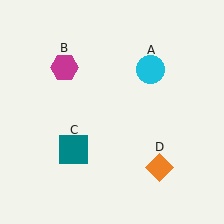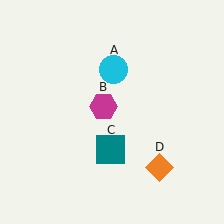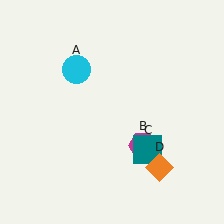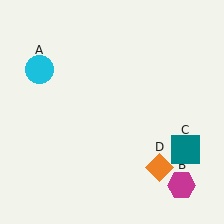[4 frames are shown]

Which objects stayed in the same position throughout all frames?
Orange diamond (object D) remained stationary.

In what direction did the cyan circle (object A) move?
The cyan circle (object A) moved left.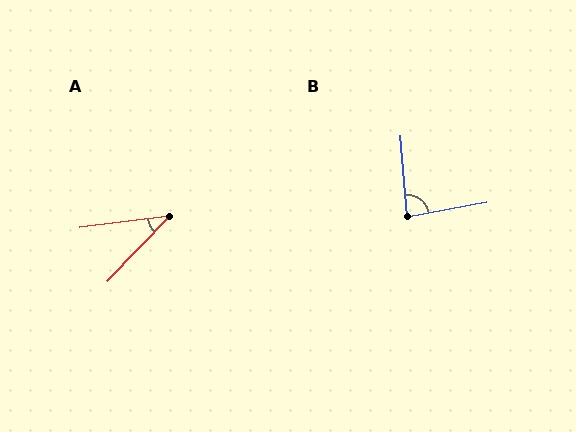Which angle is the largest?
B, at approximately 84 degrees.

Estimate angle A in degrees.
Approximately 39 degrees.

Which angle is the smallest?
A, at approximately 39 degrees.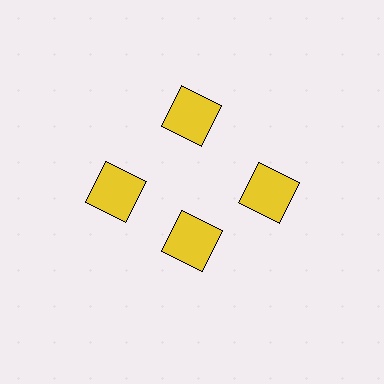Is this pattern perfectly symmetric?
No. The 4 yellow squares are arranged in a ring, but one element near the 6 o'clock position is pulled inward toward the center, breaking the 4-fold rotational symmetry.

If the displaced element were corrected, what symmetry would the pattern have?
It would have 4-fold rotational symmetry — the pattern would map onto itself every 90 degrees.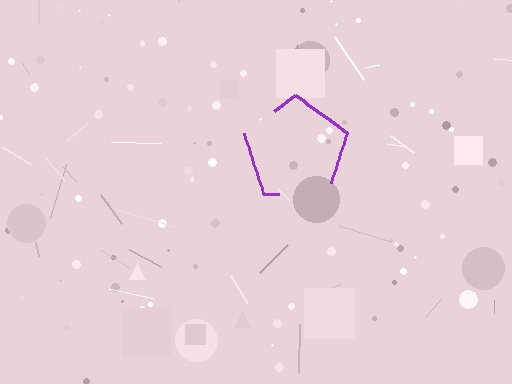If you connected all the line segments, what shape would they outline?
They would outline a pentagon.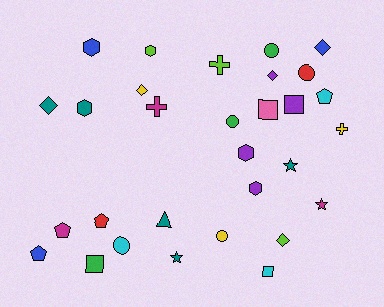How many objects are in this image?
There are 30 objects.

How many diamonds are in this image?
There are 5 diamonds.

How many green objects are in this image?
There are 3 green objects.